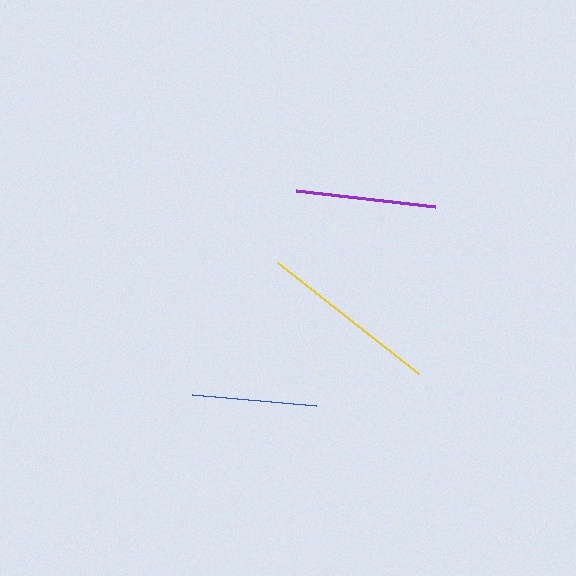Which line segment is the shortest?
The blue line is the shortest at approximately 124 pixels.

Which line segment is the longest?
The yellow line is the longest at approximately 179 pixels.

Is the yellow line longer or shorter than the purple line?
The yellow line is longer than the purple line.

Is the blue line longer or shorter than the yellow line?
The yellow line is longer than the blue line.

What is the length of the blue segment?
The blue segment is approximately 124 pixels long.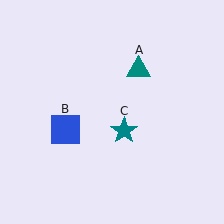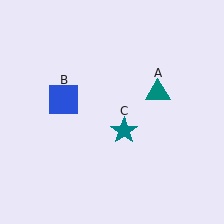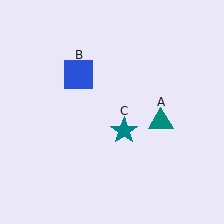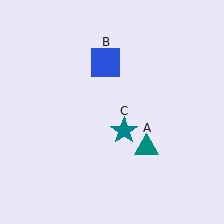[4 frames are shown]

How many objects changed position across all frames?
2 objects changed position: teal triangle (object A), blue square (object B).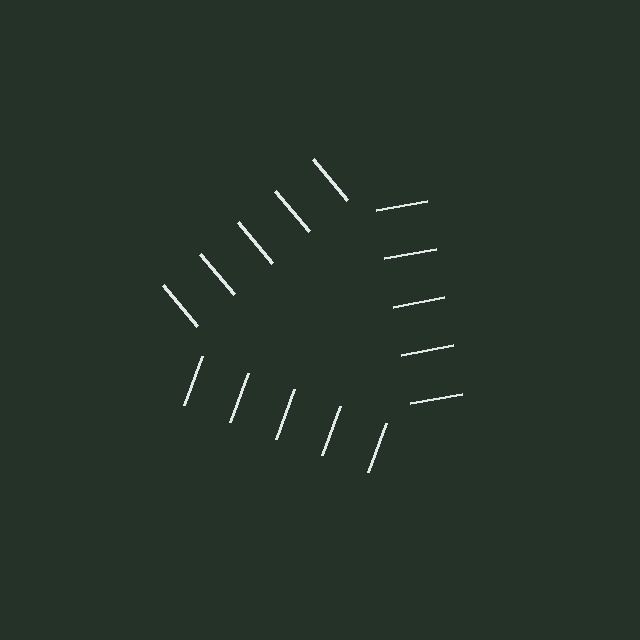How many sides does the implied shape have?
3 sides — the line-ends trace a triangle.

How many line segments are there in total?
15 — 5 along each of the 3 edges.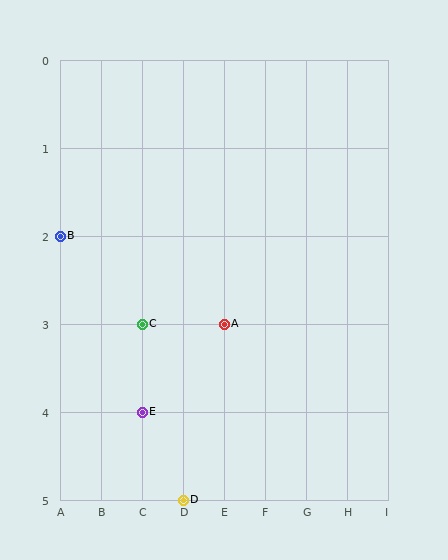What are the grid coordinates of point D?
Point D is at grid coordinates (D, 5).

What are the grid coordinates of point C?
Point C is at grid coordinates (C, 3).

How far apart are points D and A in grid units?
Points D and A are 1 column and 2 rows apart (about 2.2 grid units diagonally).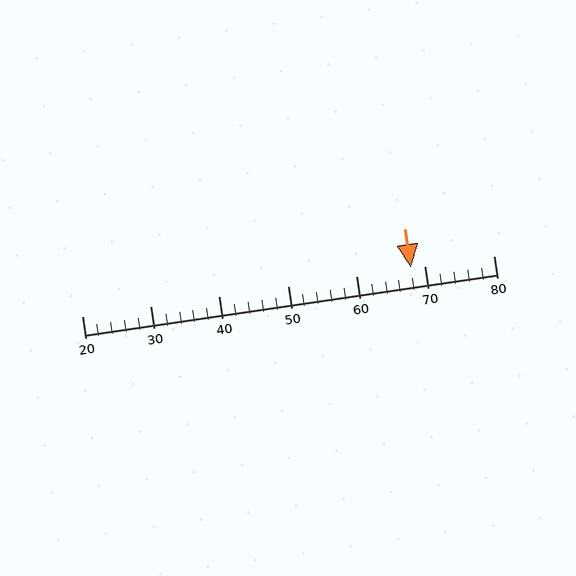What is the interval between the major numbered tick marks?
The major tick marks are spaced 10 units apart.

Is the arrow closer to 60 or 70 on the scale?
The arrow is closer to 70.